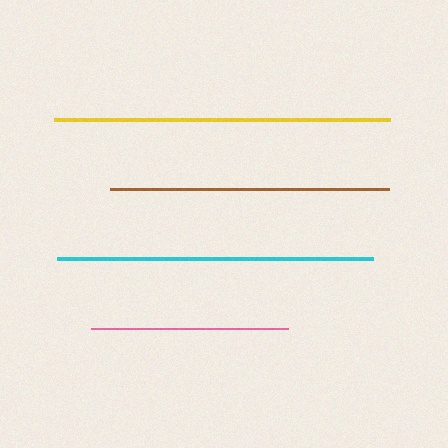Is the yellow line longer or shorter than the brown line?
The yellow line is longer than the brown line.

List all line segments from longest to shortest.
From longest to shortest: yellow, cyan, brown, pink.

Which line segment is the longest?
The yellow line is the longest at approximately 335 pixels.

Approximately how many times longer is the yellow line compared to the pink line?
The yellow line is approximately 1.7 times the length of the pink line.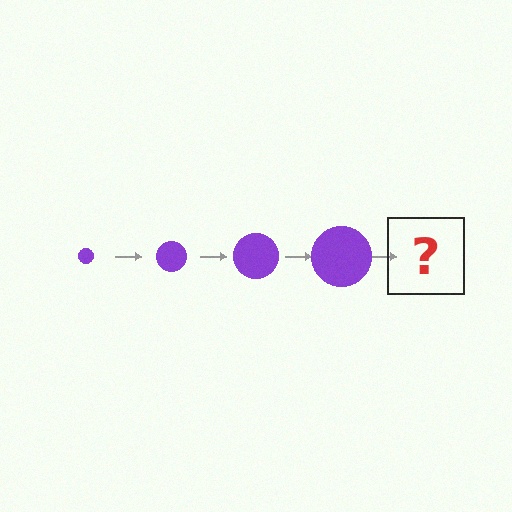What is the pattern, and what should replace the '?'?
The pattern is that the circle gets progressively larger each step. The '?' should be a purple circle, larger than the previous one.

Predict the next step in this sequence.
The next step is a purple circle, larger than the previous one.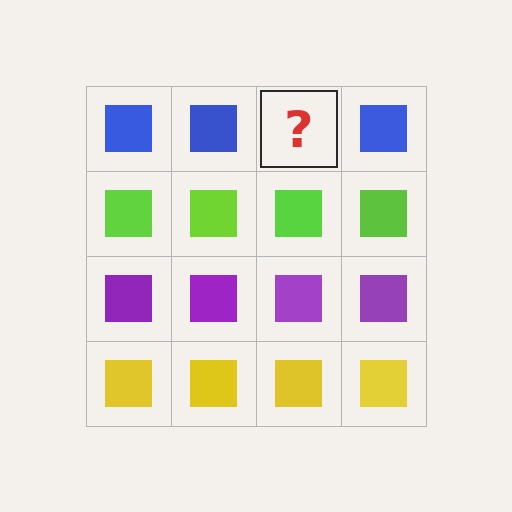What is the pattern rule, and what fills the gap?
The rule is that each row has a consistent color. The gap should be filled with a blue square.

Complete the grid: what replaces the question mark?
The question mark should be replaced with a blue square.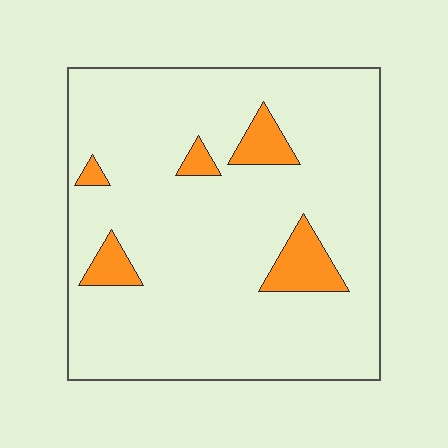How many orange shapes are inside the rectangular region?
5.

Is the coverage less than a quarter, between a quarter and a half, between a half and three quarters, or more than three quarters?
Less than a quarter.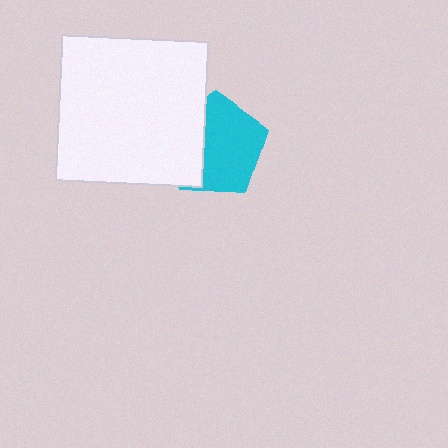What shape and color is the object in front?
The object in front is a white square.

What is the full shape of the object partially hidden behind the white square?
The partially hidden object is a cyan pentagon.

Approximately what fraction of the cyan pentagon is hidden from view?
Roughly 37% of the cyan pentagon is hidden behind the white square.